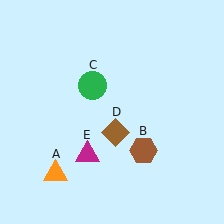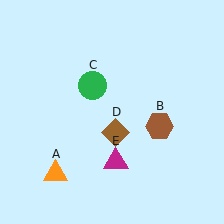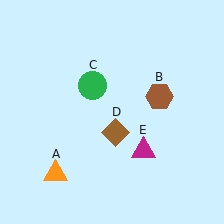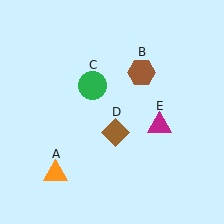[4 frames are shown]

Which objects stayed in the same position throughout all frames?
Orange triangle (object A) and green circle (object C) and brown diamond (object D) remained stationary.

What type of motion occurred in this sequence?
The brown hexagon (object B), magenta triangle (object E) rotated counterclockwise around the center of the scene.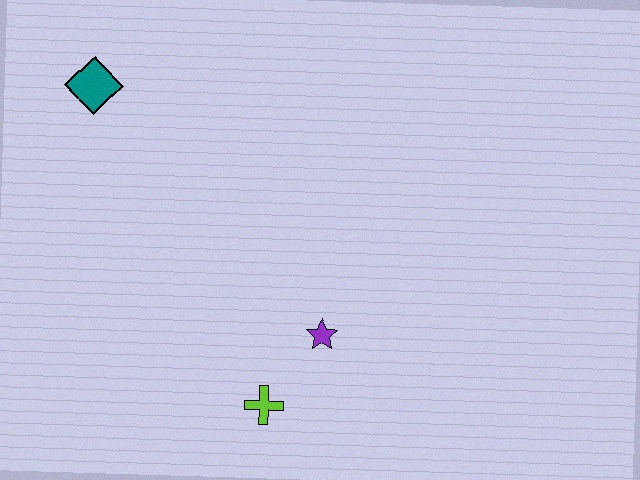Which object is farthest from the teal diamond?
The lime cross is farthest from the teal diamond.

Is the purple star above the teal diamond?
No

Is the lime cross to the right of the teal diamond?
Yes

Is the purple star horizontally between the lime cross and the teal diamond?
No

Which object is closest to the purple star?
The lime cross is closest to the purple star.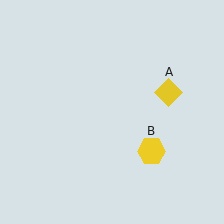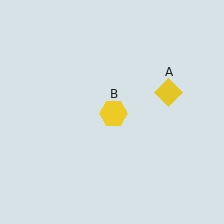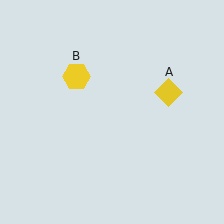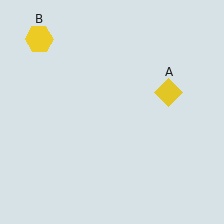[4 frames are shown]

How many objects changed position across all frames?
1 object changed position: yellow hexagon (object B).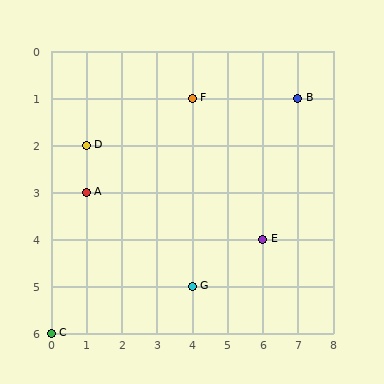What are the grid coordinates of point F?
Point F is at grid coordinates (4, 1).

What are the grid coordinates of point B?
Point B is at grid coordinates (7, 1).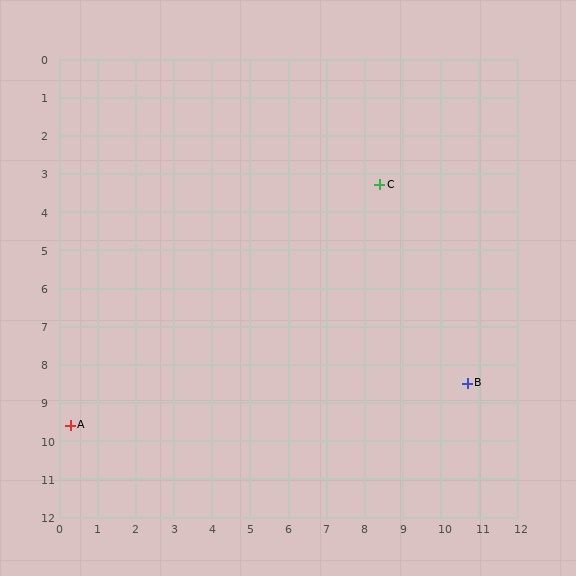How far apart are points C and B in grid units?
Points C and B are about 5.7 grid units apart.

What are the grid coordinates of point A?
Point A is at approximately (0.3, 9.6).